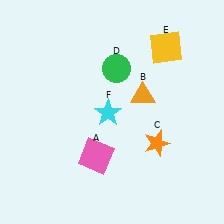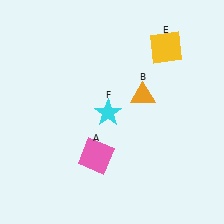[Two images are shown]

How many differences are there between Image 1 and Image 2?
There are 2 differences between the two images.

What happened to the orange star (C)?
The orange star (C) was removed in Image 2. It was in the bottom-right area of Image 1.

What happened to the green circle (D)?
The green circle (D) was removed in Image 2. It was in the top-right area of Image 1.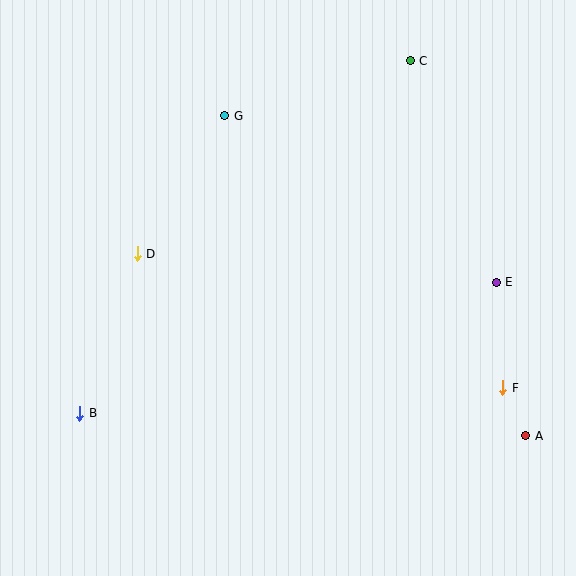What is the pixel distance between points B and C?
The distance between B and C is 483 pixels.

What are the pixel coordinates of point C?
Point C is at (410, 61).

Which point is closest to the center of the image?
Point D at (137, 254) is closest to the center.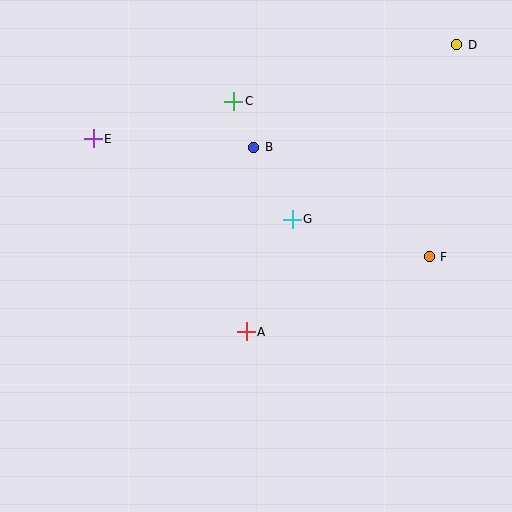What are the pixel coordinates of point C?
Point C is at (234, 101).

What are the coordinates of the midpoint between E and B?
The midpoint between E and B is at (173, 143).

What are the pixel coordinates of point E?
Point E is at (93, 139).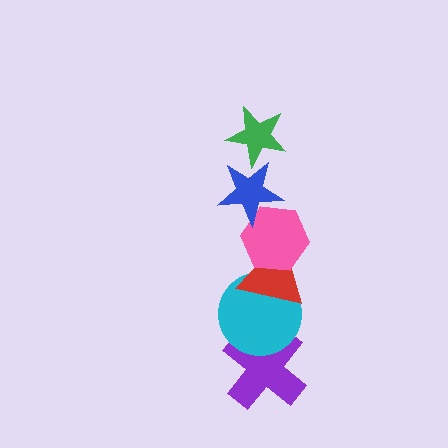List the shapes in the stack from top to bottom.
From top to bottom: the green star, the blue star, the pink hexagon, the red triangle, the cyan circle, the purple cross.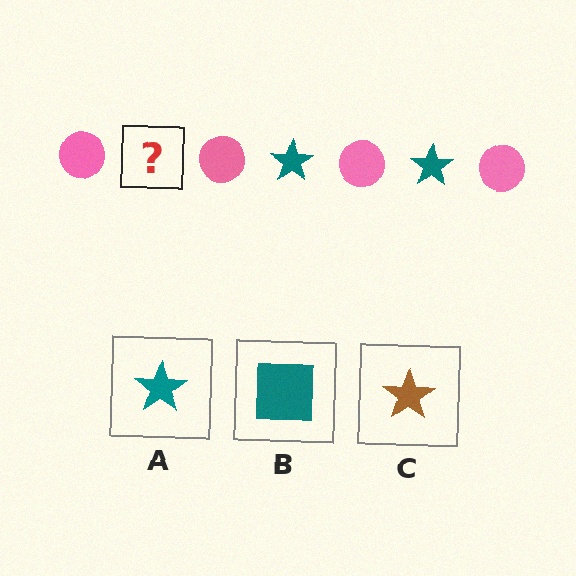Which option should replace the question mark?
Option A.